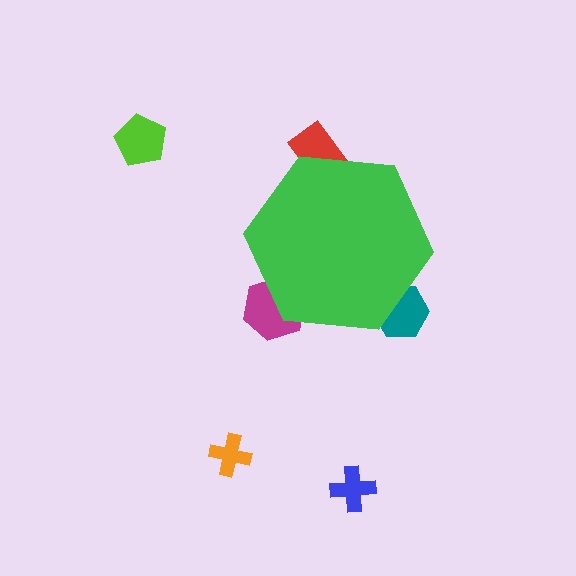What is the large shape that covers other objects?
A green hexagon.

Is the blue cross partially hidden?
No, the blue cross is fully visible.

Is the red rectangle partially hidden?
Yes, the red rectangle is partially hidden behind the green hexagon.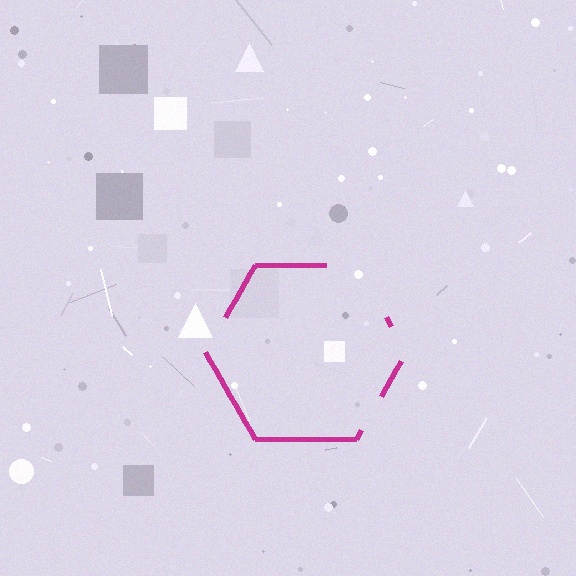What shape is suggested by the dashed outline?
The dashed outline suggests a hexagon.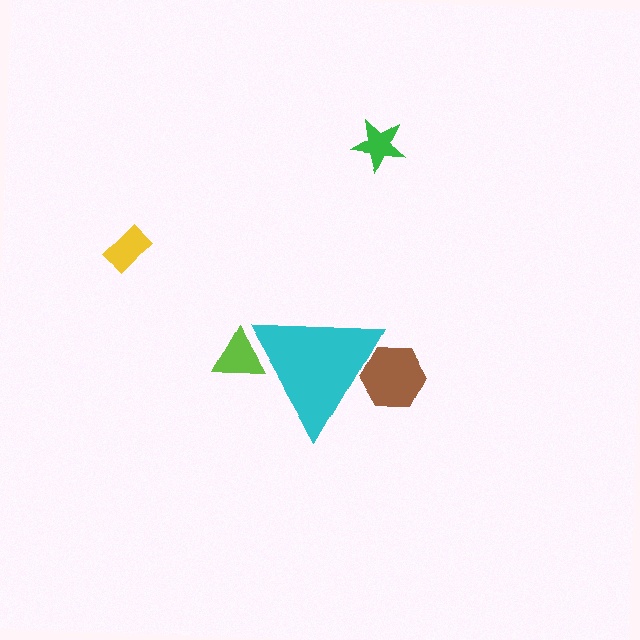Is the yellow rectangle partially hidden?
No, the yellow rectangle is fully visible.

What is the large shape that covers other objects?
A cyan triangle.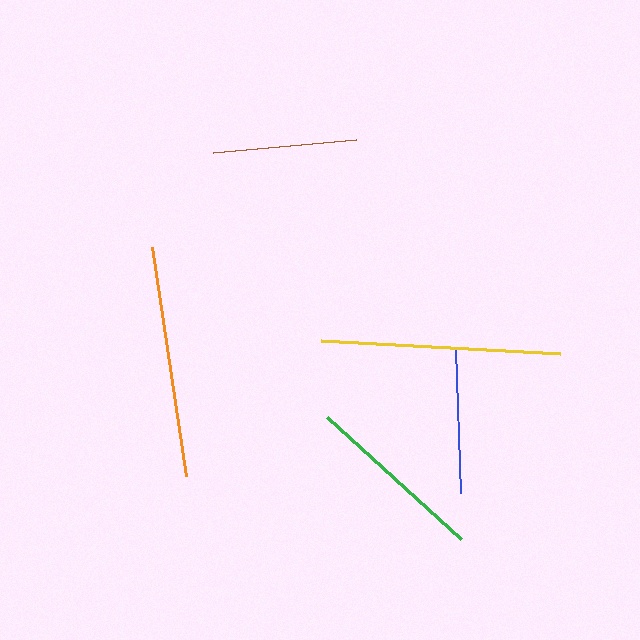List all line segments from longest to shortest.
From longest to shortest: yellow, orange, green, blue, brown.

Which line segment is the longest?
The yellow line is the longest at approximately 240 pixels.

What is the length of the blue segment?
The blue segment is approximately 144 pixels long.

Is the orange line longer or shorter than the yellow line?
The yellow line is longer than the orange line.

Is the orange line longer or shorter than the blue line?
The orange line is longer than the blue line.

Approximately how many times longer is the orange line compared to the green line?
The orange line is approximately 1.3 times the length of the green line.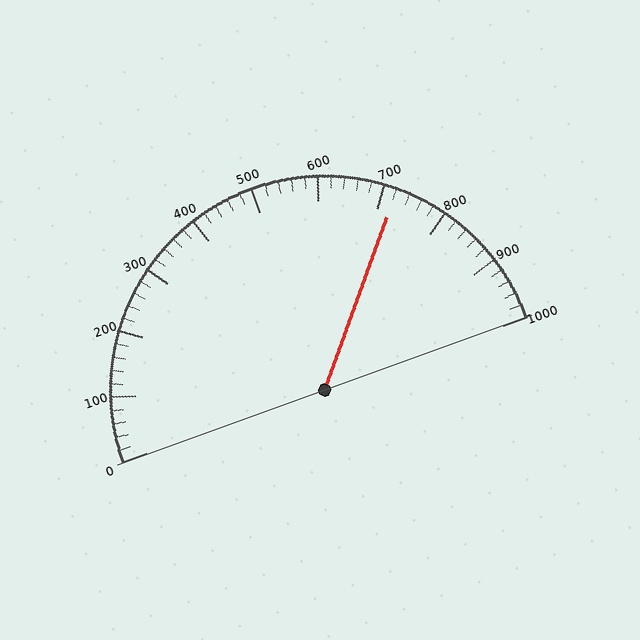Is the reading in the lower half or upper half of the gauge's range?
The reading is in the upper half of the range (0 to 1000).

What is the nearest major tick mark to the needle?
The nearest major tick mark is 700.